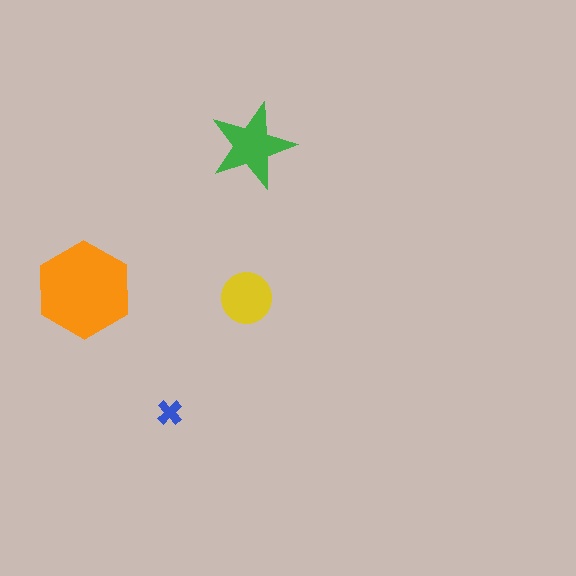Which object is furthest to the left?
The orange hexagon is leftmost.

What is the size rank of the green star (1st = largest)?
2nd.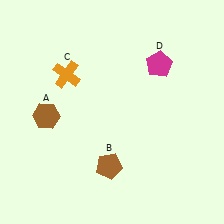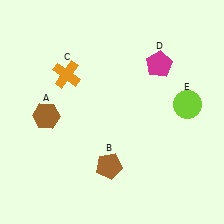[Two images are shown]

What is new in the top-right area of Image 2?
A lime circle (E) was added in the top-right area of Image 2.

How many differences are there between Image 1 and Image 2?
There is 1 difference between the two images.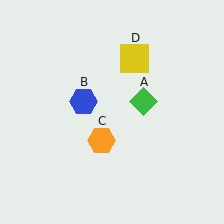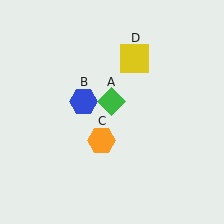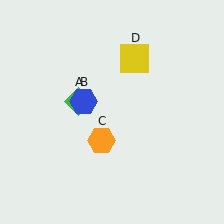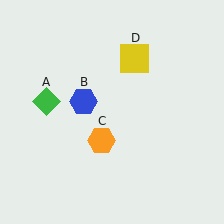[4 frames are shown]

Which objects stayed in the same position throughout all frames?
Blue hexagon (object B) and orange hexagon (object C) and yellow square (object D) remained stationary.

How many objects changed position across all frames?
1 object changed position: green diamond (object A).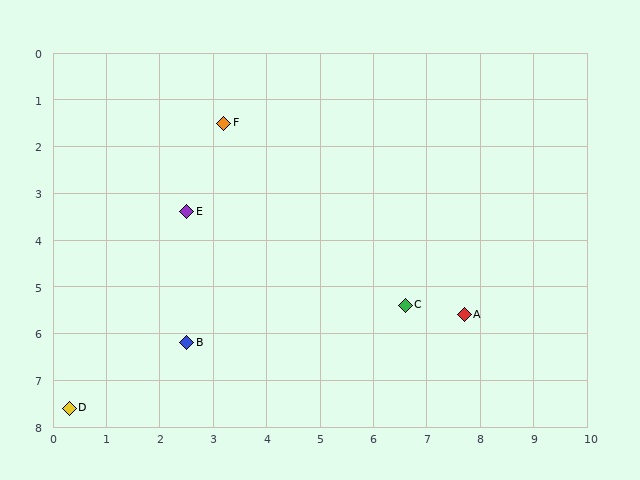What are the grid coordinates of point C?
Point C is at approximately (6.6, 5.4).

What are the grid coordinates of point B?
Point B is at approximately (2.5, 6.2).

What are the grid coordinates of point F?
Point F is at approximately (3.2, 1.5).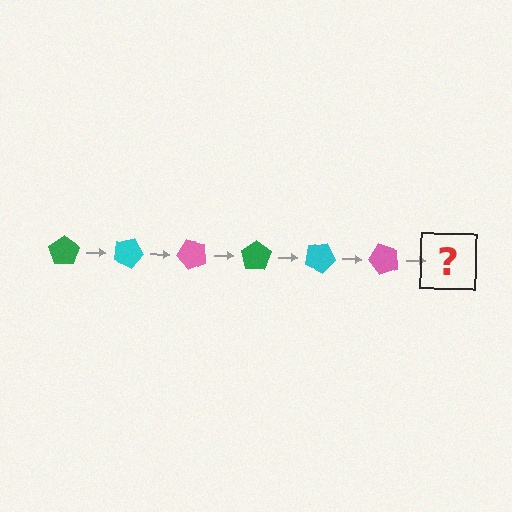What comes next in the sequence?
The next element should be a green pentagon, rotated 150 degrees from the start.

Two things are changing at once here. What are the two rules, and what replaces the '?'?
The two rules are that it rotates 25 degrees each step and the color cycles through green, cyan, and pink. The '?' should be a green pentagon, rotated 150 degrees from the start.